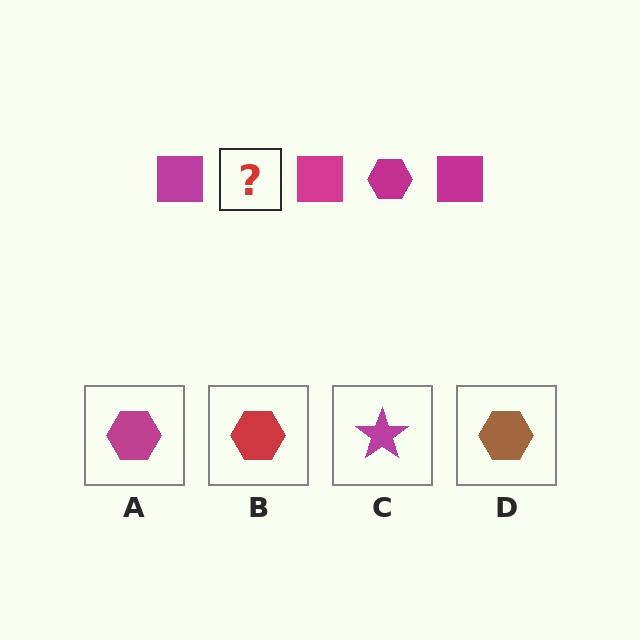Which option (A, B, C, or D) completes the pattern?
A.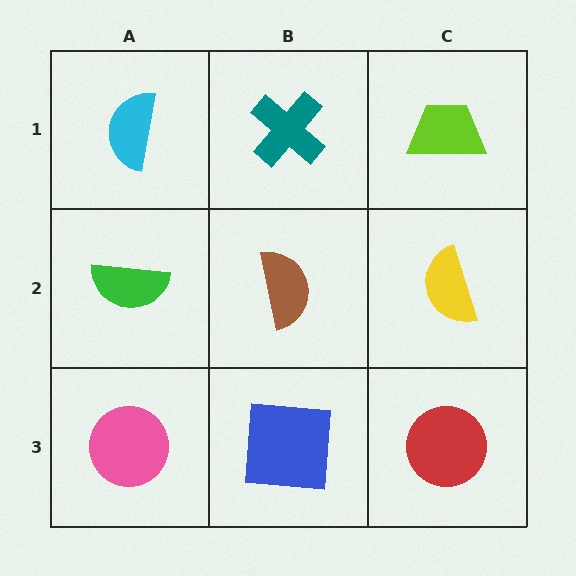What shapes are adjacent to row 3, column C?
A yellow semicircle (row 2, column C), a blue square (row 3, column B).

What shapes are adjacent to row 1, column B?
A brown semicircle (row 2, column B), a cyan semicircle (row 1, column A), a lime trapezoid (row 1, column C).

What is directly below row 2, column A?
A pink circle.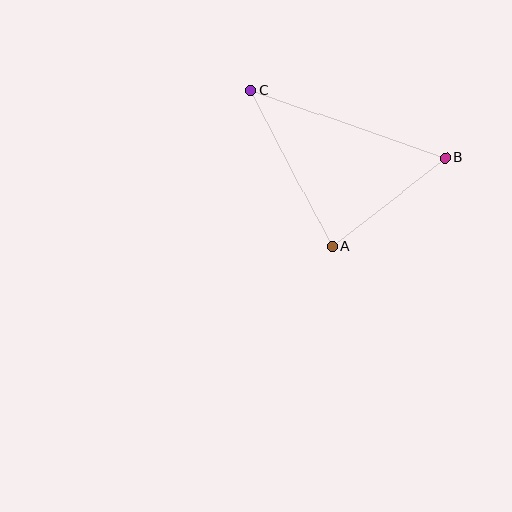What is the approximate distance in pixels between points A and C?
The distance between A and C is approximately 176 pixels.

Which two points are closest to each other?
Points A and B are closest to each other.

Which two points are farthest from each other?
Points B and C are farthest from each other.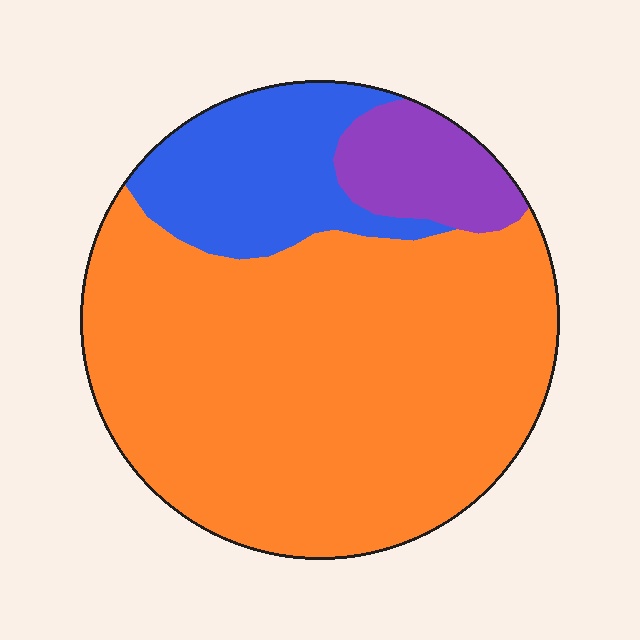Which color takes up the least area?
Purple, at roughly 10%.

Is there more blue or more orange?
Orange.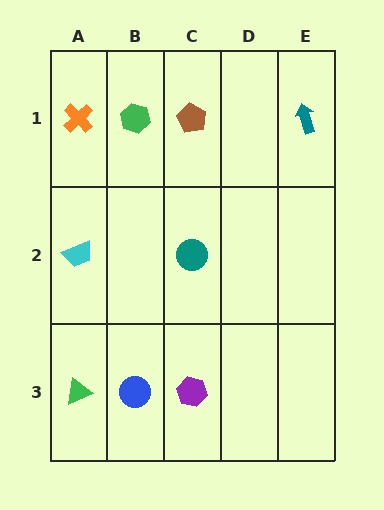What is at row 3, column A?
A green triangle.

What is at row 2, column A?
A cyan trapezoid.